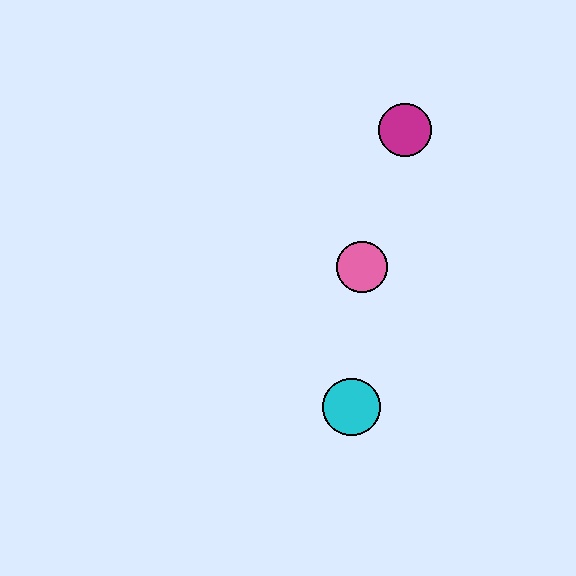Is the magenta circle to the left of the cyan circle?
No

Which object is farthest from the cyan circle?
The magenta circle is farthest from the cyan circle.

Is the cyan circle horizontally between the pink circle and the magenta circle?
No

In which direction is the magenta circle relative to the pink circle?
The magenta circle is above the pink circle.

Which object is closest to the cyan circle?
The pink circle is closest to the cyan circle.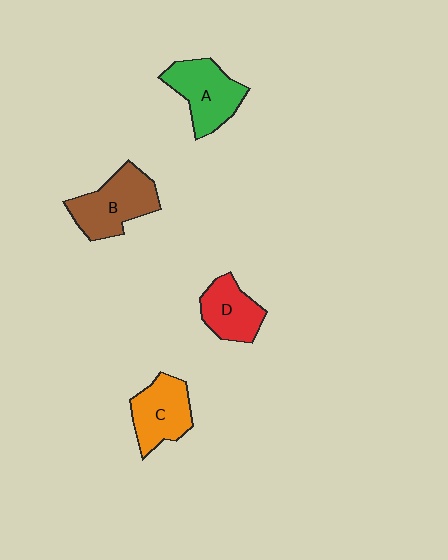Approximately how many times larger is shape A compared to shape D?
Approximately 1.3 times.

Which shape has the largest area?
Shape B (brown).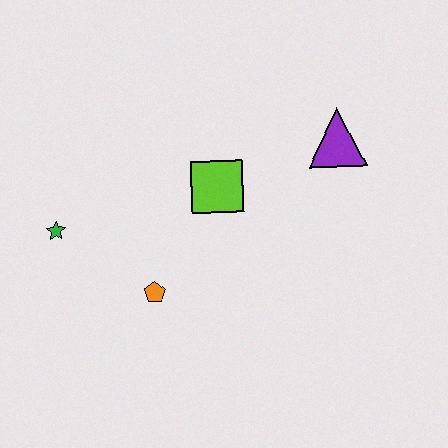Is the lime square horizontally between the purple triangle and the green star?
Yes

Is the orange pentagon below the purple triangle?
Yes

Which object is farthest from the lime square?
The green star is farthest from the lime square.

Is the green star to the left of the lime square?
Yes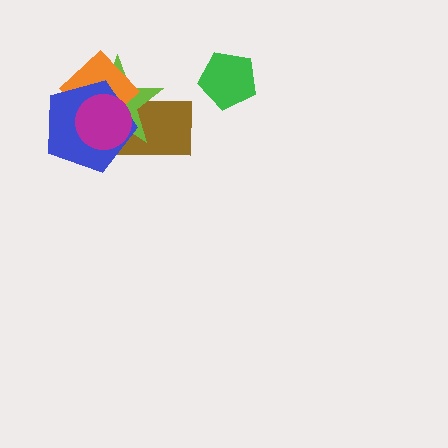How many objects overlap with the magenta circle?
4 objects overlap with the magenta circle.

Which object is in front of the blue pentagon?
The magenta circle is in front of the blue pentagon.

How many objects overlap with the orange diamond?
4 objects overlap with the orange diamond.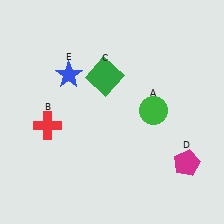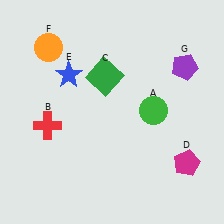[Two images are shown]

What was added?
An orange circle (F), a purple pentagon (G) were added in Image 2.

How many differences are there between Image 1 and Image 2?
There are 2 differences between the two images.